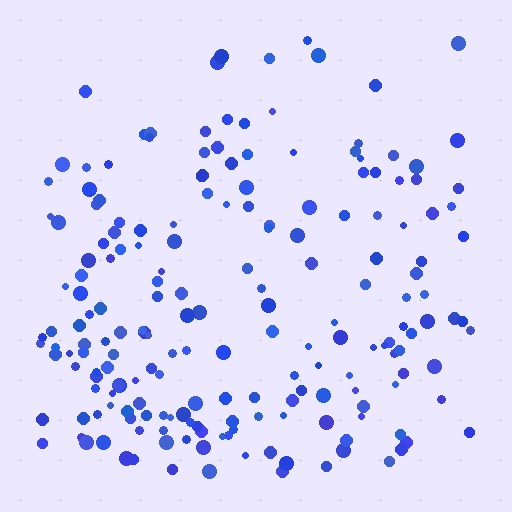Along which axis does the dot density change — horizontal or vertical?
Vertical.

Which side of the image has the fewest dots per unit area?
The top.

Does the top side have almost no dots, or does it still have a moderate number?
Still a moderate number, just noticeably fewer than the bottom.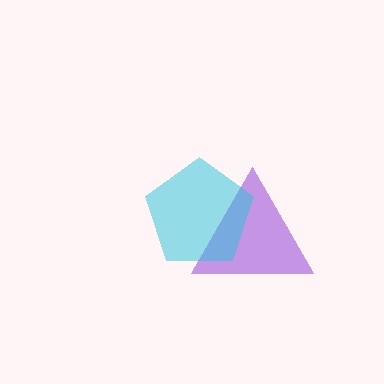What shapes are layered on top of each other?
The layered shapes are: a purple triangle, a cyan pentagon.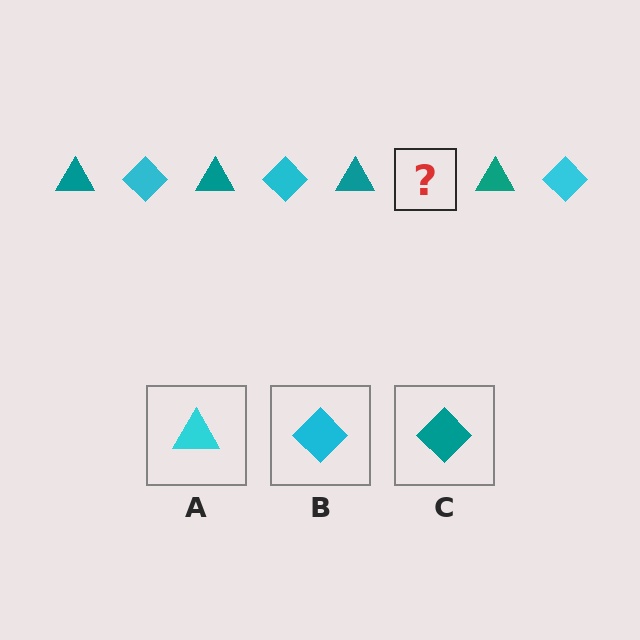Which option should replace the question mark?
Option B.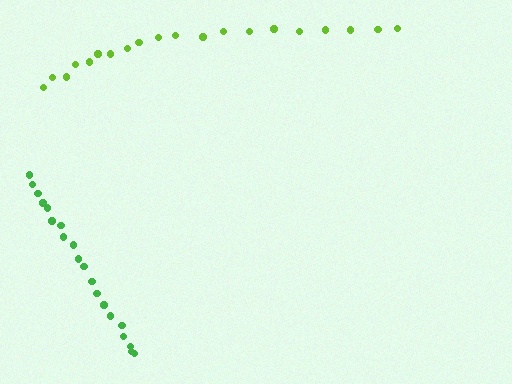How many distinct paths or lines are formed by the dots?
There are 2 distinct paths.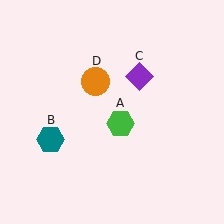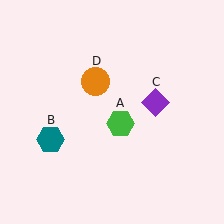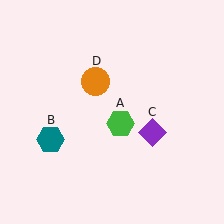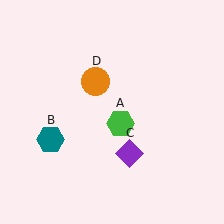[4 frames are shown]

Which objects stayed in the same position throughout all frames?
Green hexagon (object A) and teal hexagon (object B) and orange circle (object D) remained stationary.